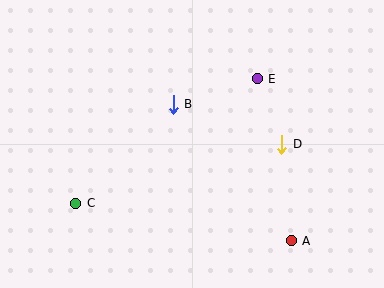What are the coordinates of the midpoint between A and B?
The midpoint between A and B is at (232, 173).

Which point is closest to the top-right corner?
Point E is closest to the top-right corner.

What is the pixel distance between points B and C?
The distance between B and C is 139 pixels.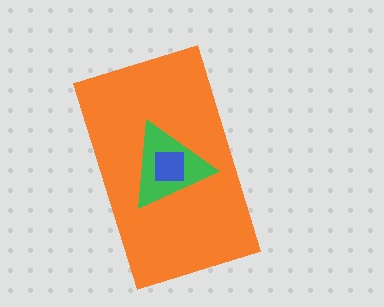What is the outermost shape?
The orange rectangle.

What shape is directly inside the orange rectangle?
The green triangle.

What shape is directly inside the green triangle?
The blue square.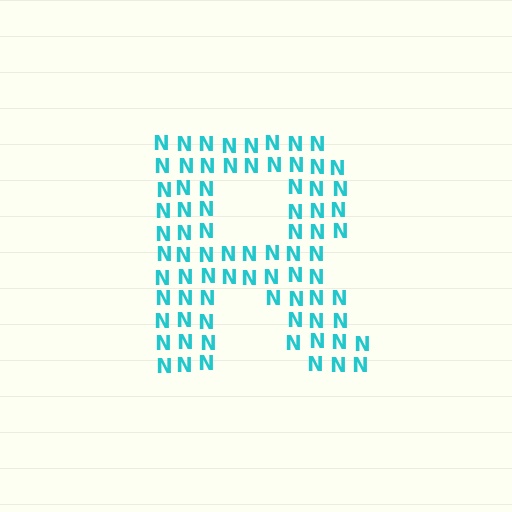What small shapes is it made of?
It is made of small letter N's.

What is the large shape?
The large shape is the letter R.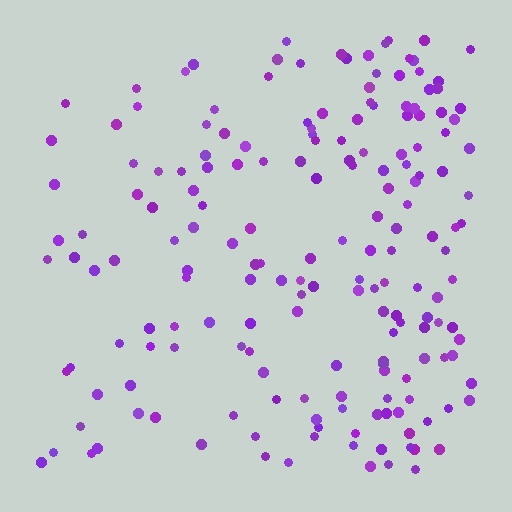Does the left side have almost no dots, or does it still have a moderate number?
Still a moderate number, just noticeably fewer than the right.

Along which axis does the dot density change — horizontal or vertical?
Horizontal.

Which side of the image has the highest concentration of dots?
The right.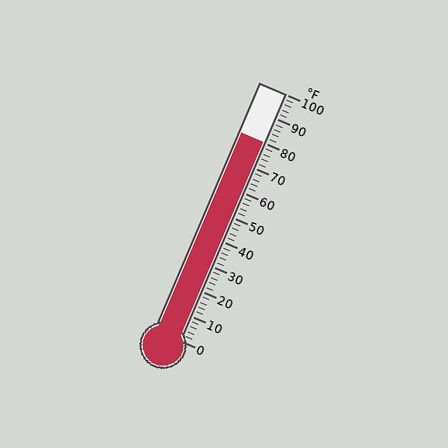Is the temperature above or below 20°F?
The temperature is above 20°F.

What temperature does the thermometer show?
The thermometer shows approximately 80°F.